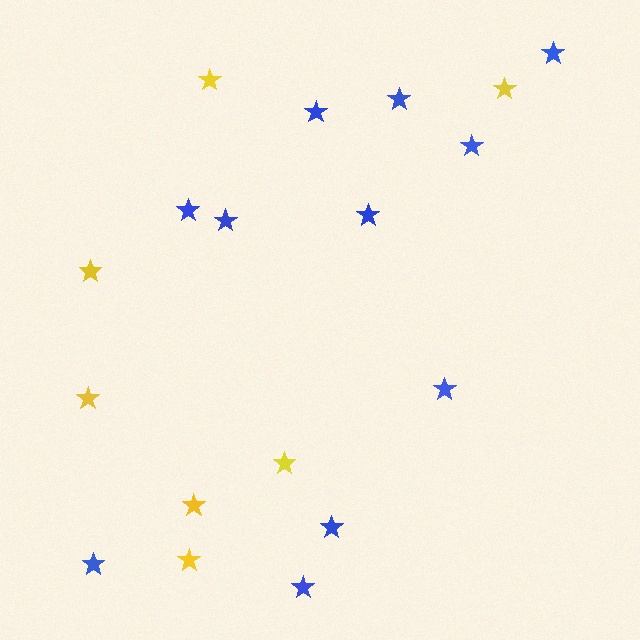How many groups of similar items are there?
There are 2 groups: one group of yellow stars (7) and one group of blue stars (11).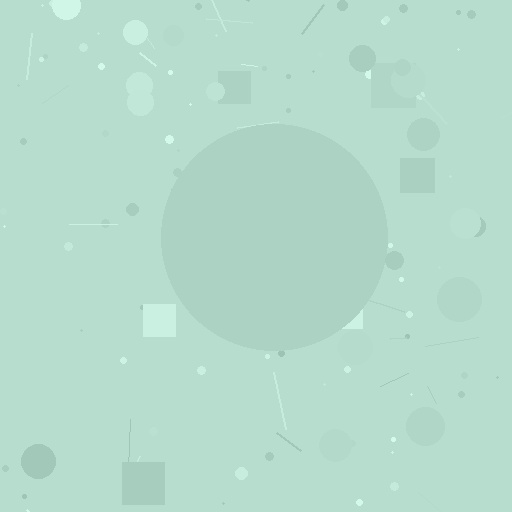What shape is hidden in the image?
A circle is hidden in the image.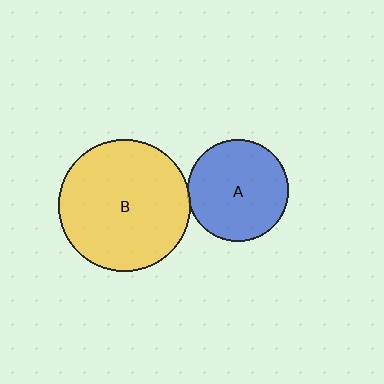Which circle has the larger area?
Circle B (yellow).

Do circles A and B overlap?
Yes.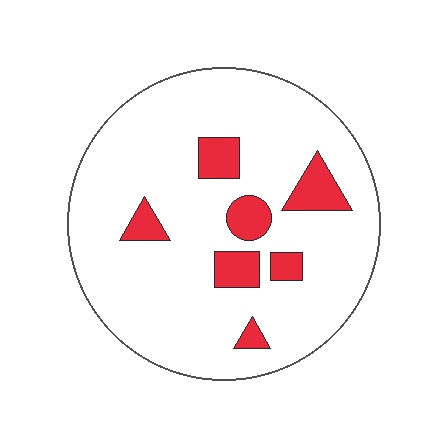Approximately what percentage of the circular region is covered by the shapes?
Approximately 15%.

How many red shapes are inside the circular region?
7.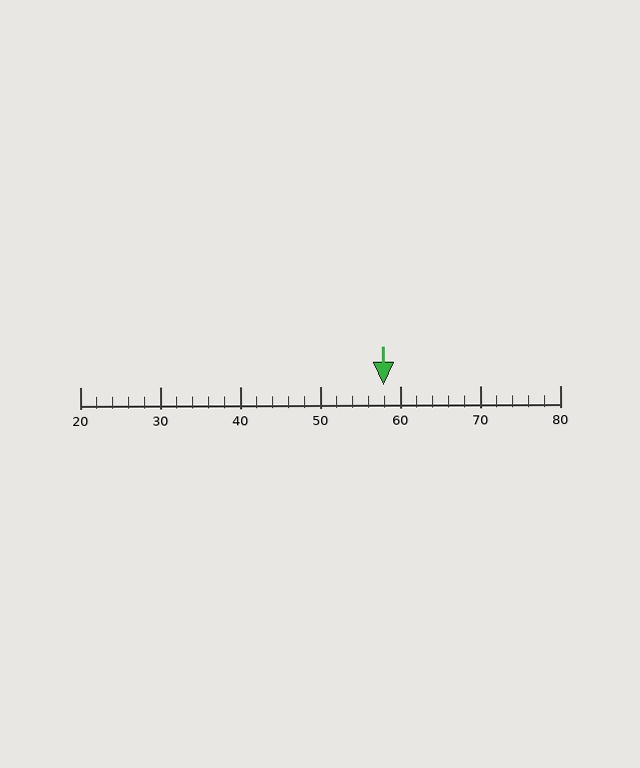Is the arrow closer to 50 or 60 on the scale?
The arrow is closer to 60.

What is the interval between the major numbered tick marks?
The major tick marks are spaced 10 units apart.